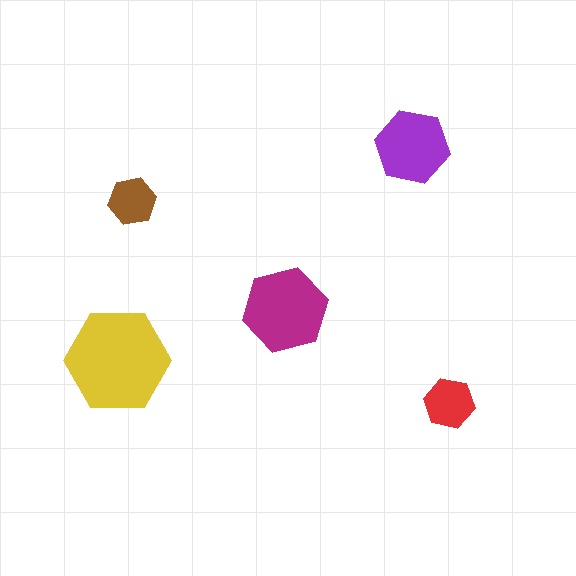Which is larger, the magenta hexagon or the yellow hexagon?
The yellow one.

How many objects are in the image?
There are 5 objects in the image.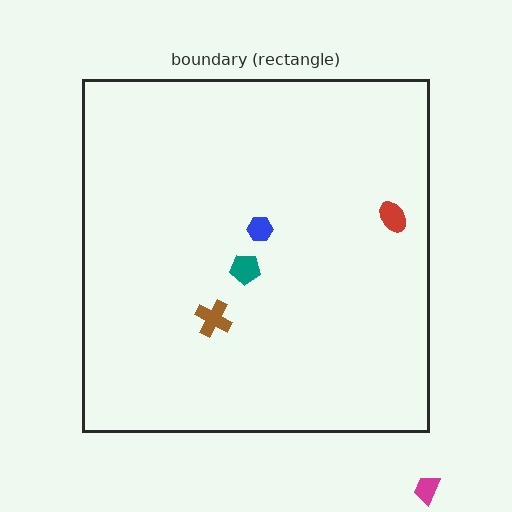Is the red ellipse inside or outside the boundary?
Inside.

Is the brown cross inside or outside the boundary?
Inside.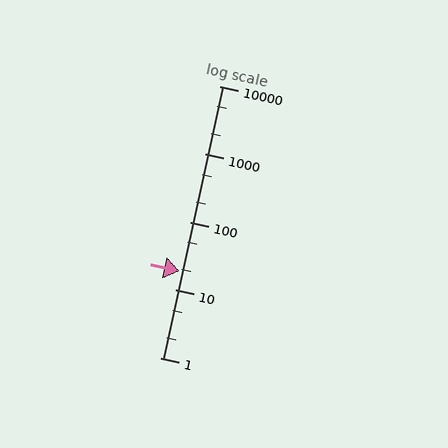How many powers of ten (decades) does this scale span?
The scale spans 4 decades, from 1 to 10000.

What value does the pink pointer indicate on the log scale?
The pointer indicates approximately 19.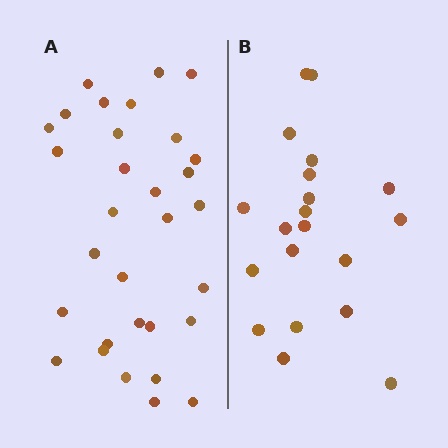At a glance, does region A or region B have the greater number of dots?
Region A (the left region) has more dots.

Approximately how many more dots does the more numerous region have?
Region A has roughly 12 or so more dots than region B.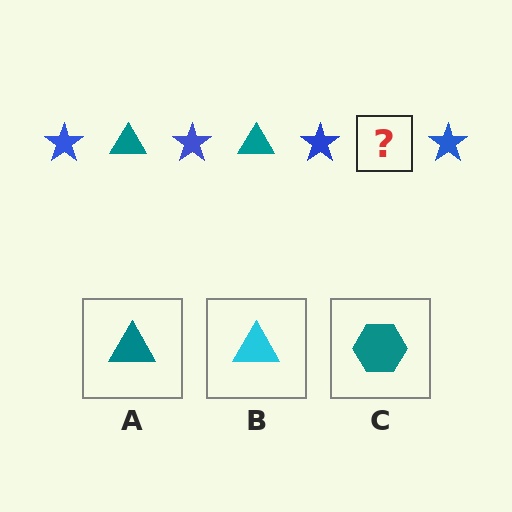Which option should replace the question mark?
Option A.